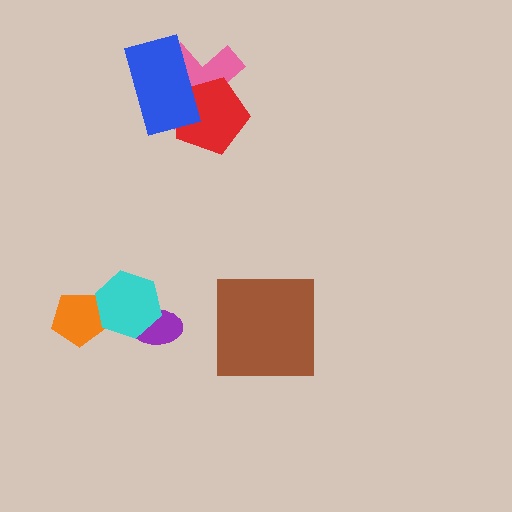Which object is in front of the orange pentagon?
The cyan hexagon is in front of the orange pentagon.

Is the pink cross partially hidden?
Yes, it is partially covered by another shape.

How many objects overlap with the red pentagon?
2 objects overlap with the red pentagon.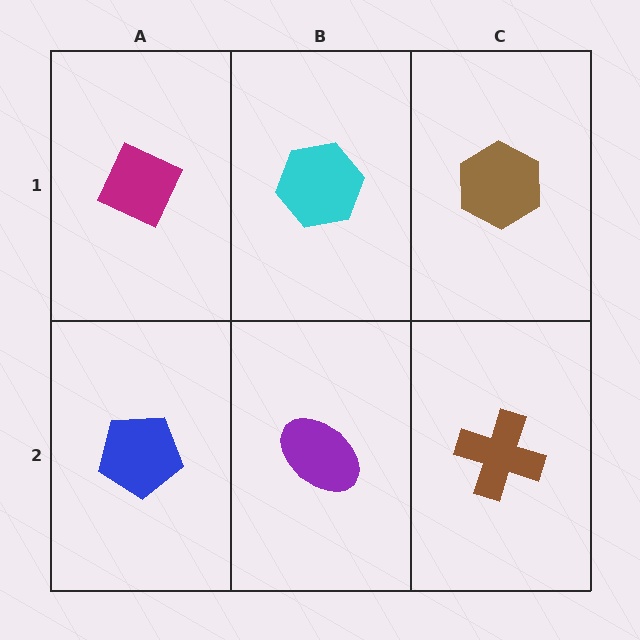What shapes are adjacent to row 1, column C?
A brown cross (row 2, column C), a cyan hexagon (row 1, column B).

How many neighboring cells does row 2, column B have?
3.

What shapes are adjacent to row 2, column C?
A brown hexagon (row 1, column C), a purple ellipse (row 2, column B).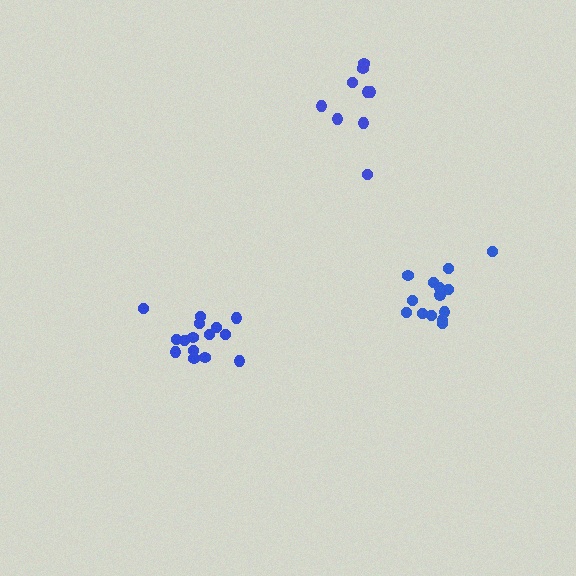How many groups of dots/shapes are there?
There are 3 groups.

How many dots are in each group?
Group 1: 15 dots, Group 2: 14 dots, Group 3: 9 dots (38 total).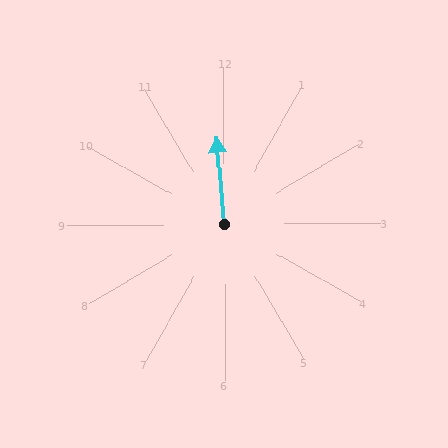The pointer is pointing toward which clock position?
Roughly 12 o'clock.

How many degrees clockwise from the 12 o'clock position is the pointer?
Approximately 356 degrees.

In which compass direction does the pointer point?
North.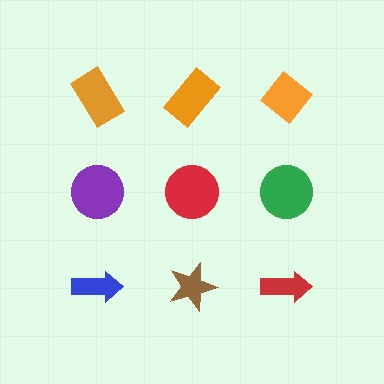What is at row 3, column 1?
A blue arrow.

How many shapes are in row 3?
3 shapes.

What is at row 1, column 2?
An orange rectangle.